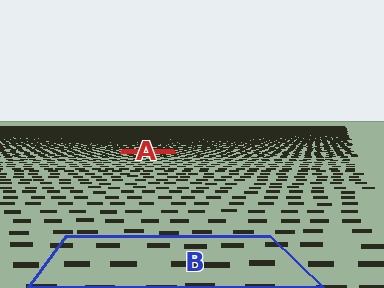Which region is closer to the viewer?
Region B is closer. The texture elements there are larger and more spread out.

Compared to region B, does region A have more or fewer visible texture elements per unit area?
Region A has more texture elements per unit area — they are packed more densely because it is farther away.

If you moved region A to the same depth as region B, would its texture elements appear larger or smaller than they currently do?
They would appear larger. At a closer depth, the same texture elements are projected at a bigger on-screen size.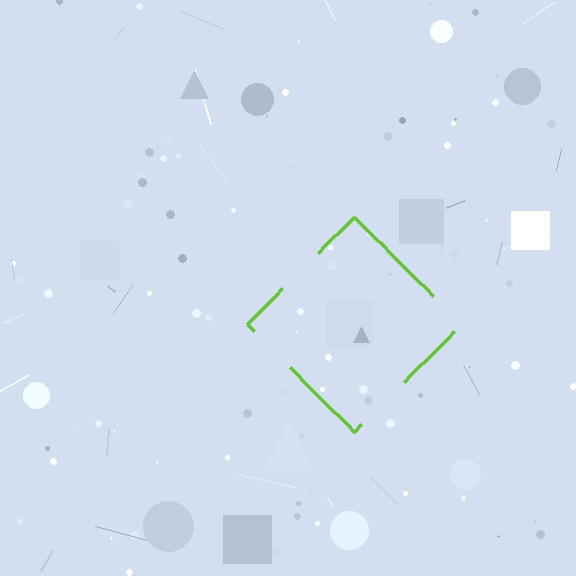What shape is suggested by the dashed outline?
The dashed outline suggests a diamond.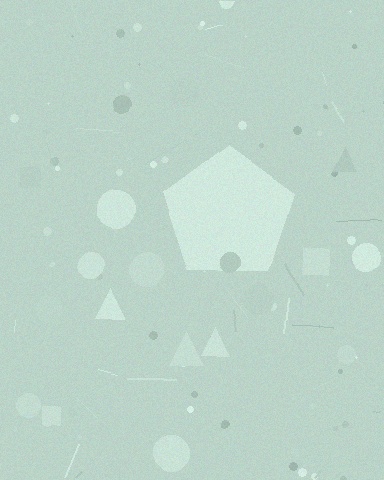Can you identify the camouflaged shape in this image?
The camouflaged shape is a pentagon.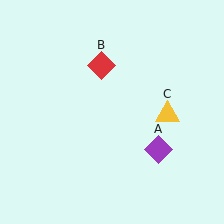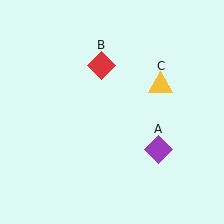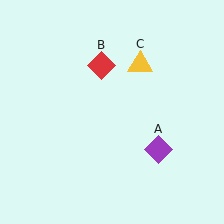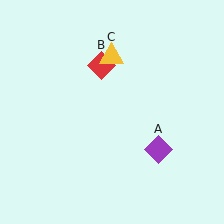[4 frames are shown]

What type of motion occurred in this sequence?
The yellow triangle (object C) rotated counterclockwise around the center of the scene.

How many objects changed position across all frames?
1 object changed position: yellow triangle (object C).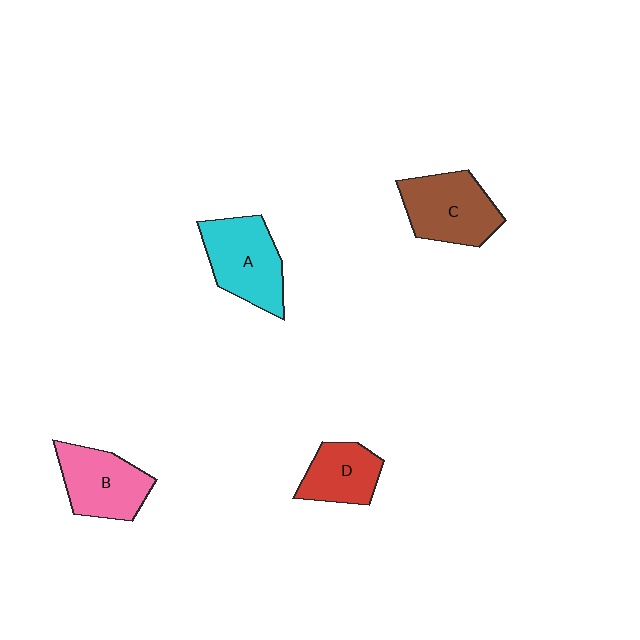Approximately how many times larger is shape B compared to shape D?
Approximately 1.3 times.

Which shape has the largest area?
Shape A (cyan).